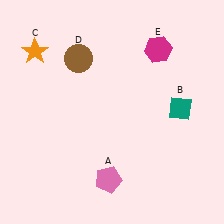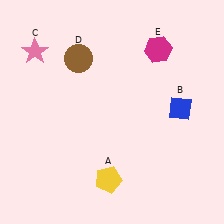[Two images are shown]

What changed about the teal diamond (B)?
In Image 1, B is teal. In Image 2, it changed to blue.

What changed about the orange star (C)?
In Image 1, C is orange. In Image 2, it changed to pink.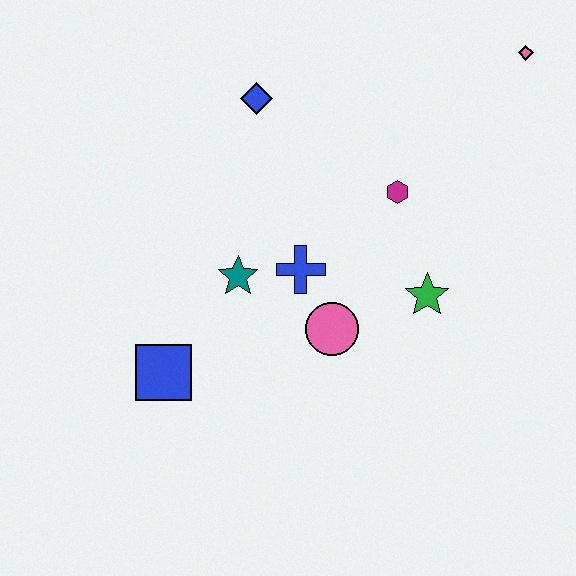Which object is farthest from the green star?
The blue square is farthest from the green star.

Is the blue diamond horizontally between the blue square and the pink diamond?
Yes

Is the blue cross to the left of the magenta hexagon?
Yes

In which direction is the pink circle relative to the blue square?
The pink circle is to the right of the blue square.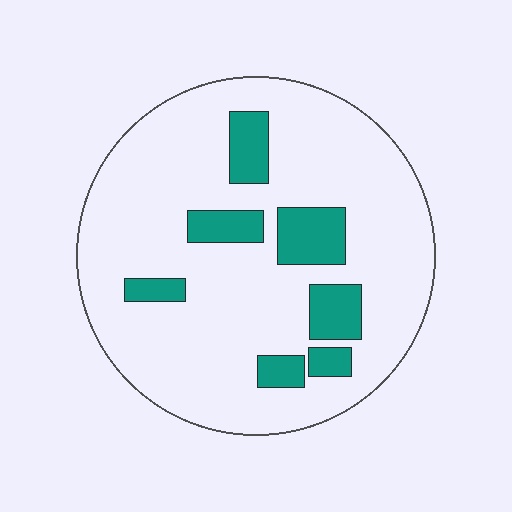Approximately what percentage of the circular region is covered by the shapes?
Approximately 15%.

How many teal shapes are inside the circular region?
7.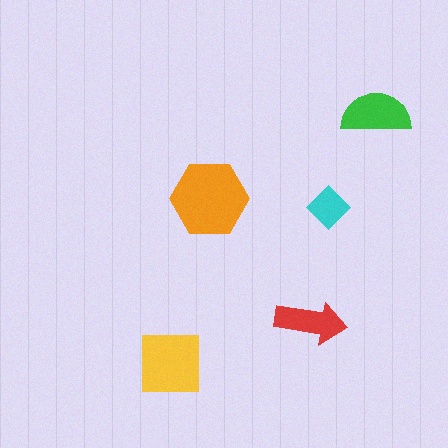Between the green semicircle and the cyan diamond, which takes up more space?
The green semicircle.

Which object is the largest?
The orange hexagon.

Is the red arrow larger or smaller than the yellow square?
Smaller.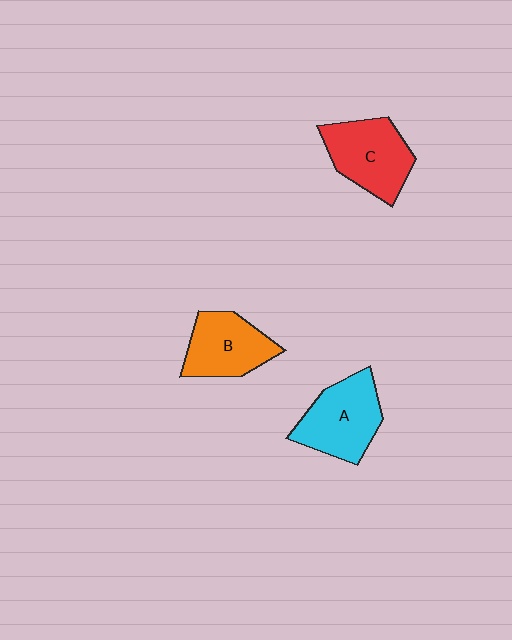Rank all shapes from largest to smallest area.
From largest to smallest: A (cyan), C (red), B (orange).